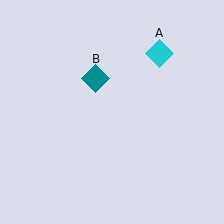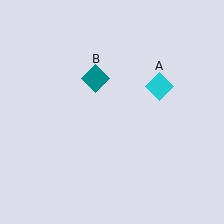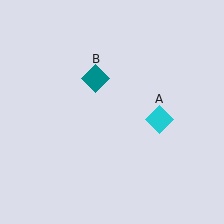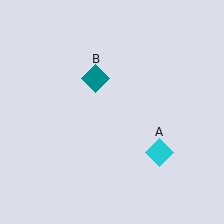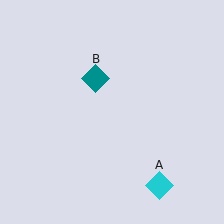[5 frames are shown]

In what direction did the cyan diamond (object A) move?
The cyan diamond (object A) moved down.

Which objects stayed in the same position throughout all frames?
Teal diamond (object B) remained stationary.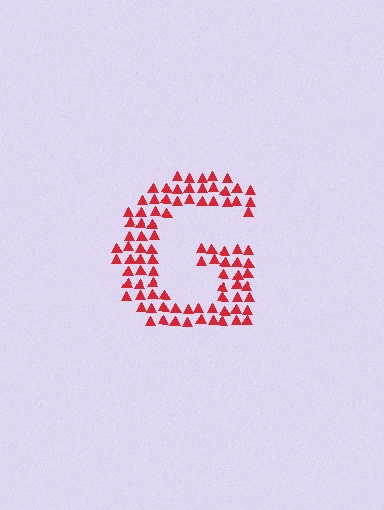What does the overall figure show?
The overall figure shows the letter G.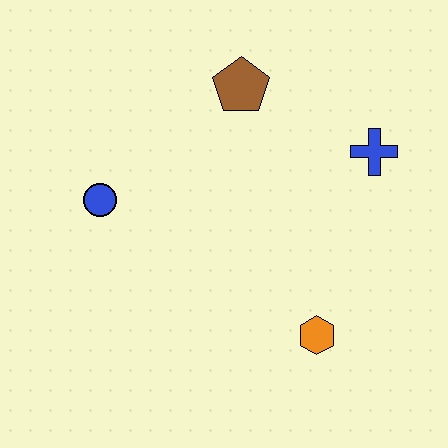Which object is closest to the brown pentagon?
The blue cross is closest to the brown pentagon.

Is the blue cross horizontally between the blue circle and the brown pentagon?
No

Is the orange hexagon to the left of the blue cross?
Yes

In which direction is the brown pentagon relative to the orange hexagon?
The brown pentagon is above the orange hexagon.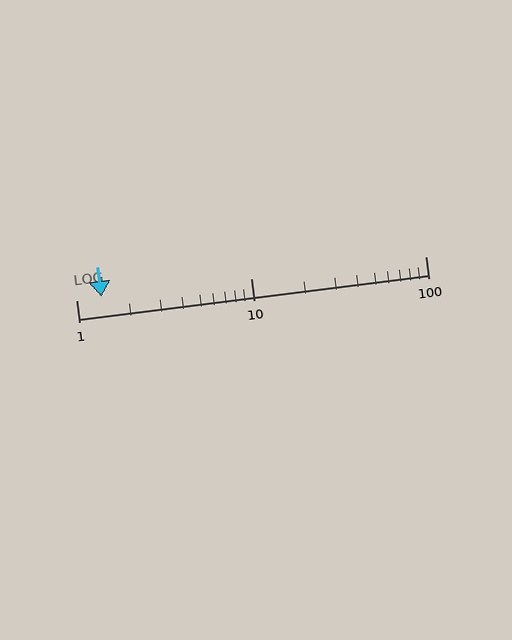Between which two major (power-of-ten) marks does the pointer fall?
The pointer is between 1 and 10.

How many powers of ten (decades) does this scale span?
The scale spans 2 decades, from 1 to 100.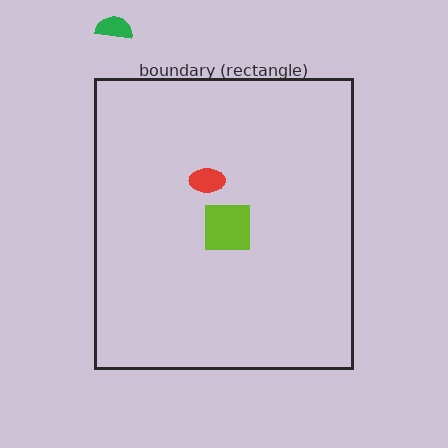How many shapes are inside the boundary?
2 inside, 1 outside.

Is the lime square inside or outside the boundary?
Inside.